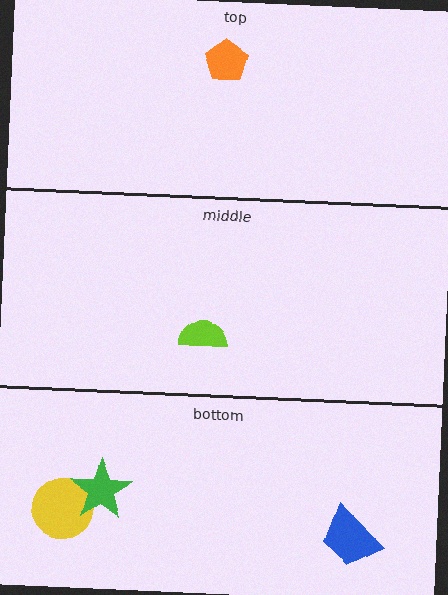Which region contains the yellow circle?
The bottom region.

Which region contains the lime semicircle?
The middle region.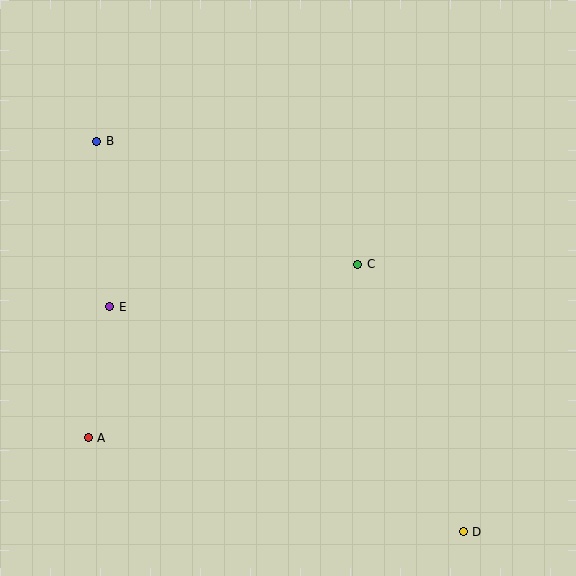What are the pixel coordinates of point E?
Point E is at (110, 307).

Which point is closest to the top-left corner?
Point B is closest to the top-left corner.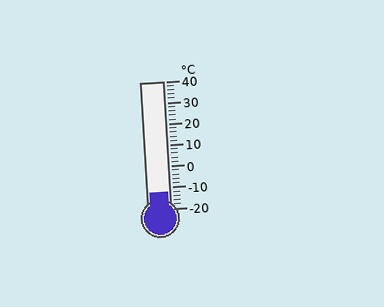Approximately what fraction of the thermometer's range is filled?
The thermometer is filled to approximately 15% of its range.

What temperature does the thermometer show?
The thermometer shows approximately -12°C.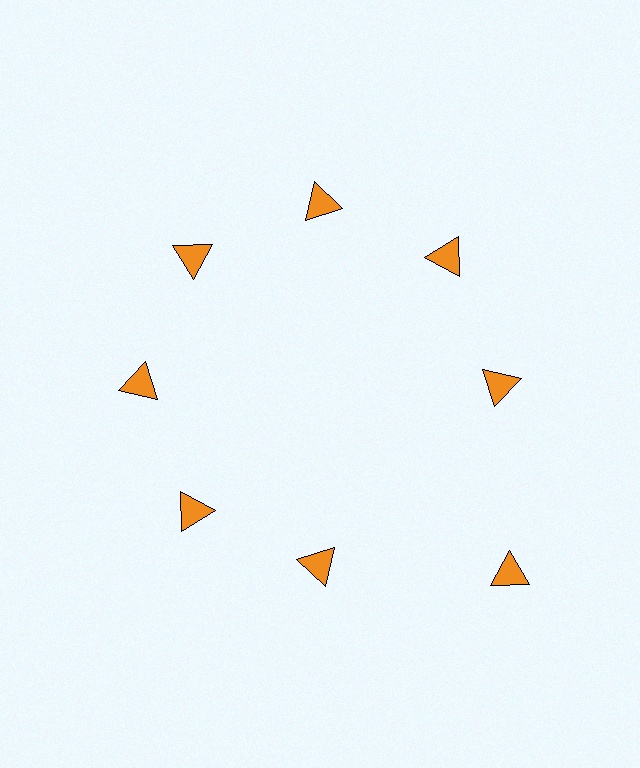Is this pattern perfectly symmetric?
No. The 8 orange triangles are arranged in a ring, but one element near the 4 o'clock position is pushed outward from the center, breaking the 8-fold rotational symmetry.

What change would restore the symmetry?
The symmetry would be restored by moving it inward, back onto the ring so that all 8 triangles sit at equal angles and equal distance from the center.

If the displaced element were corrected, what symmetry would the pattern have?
It would have 8-fold rotational symmetry — the pattern would map onto itself every 45 degrees.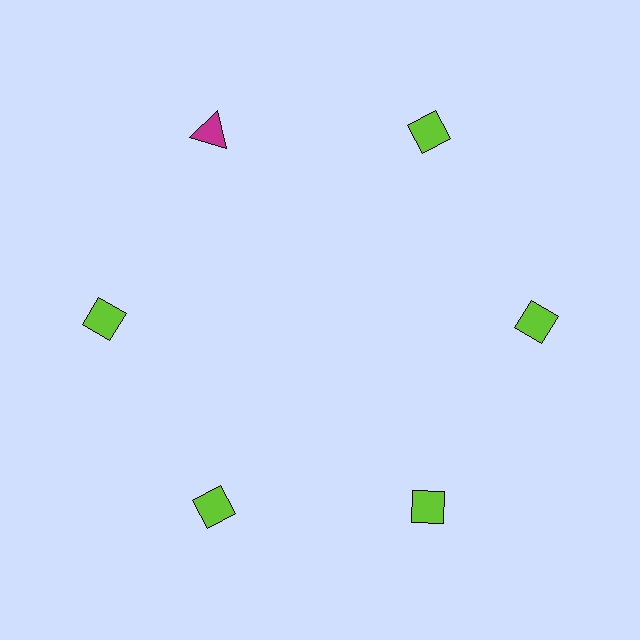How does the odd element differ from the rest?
It differs in both color (magenta instead of lime) and shape (triangle instead of diamond).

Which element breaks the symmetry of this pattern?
The magenta triangle at roughly the 11 o'clock position breaks the symmetry. All other shapes are lime diamonds.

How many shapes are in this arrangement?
There are 6 shapes arranged in a ring pattern.